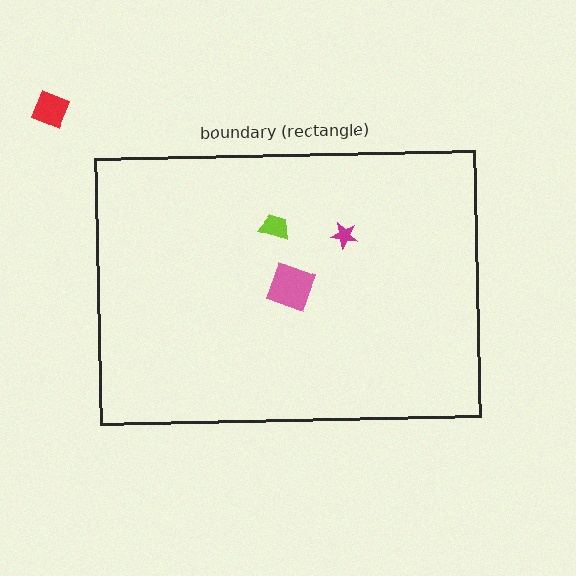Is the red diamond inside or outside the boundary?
Outside.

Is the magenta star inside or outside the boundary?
Inside.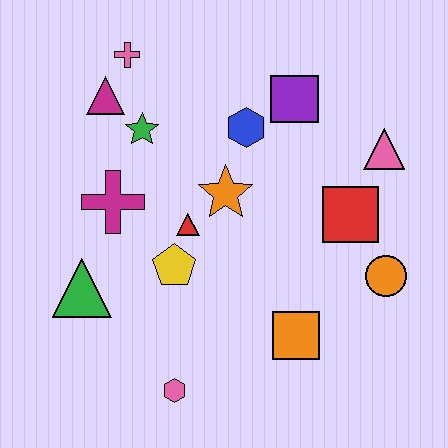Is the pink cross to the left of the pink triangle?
Yes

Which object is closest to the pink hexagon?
The yellow pentagon is closest to the pink hexagon.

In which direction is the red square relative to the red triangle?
The red square is to the right of the red triangle.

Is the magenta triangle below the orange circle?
No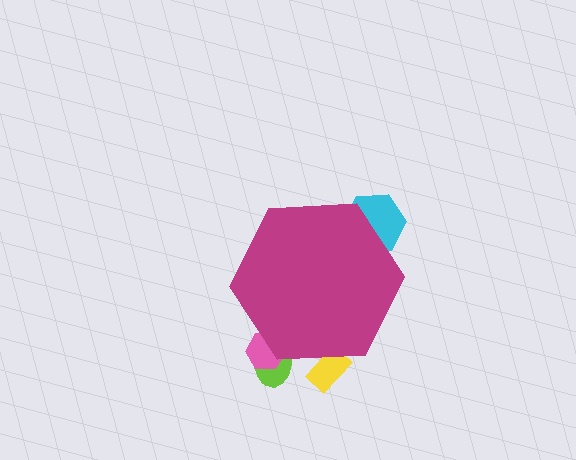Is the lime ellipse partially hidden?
Yes, the lime ellipse is partially hidden behind the magenta hexagon.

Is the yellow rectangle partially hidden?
Yes, the yellow rectangle is partially hidden behind the magenta hexagon.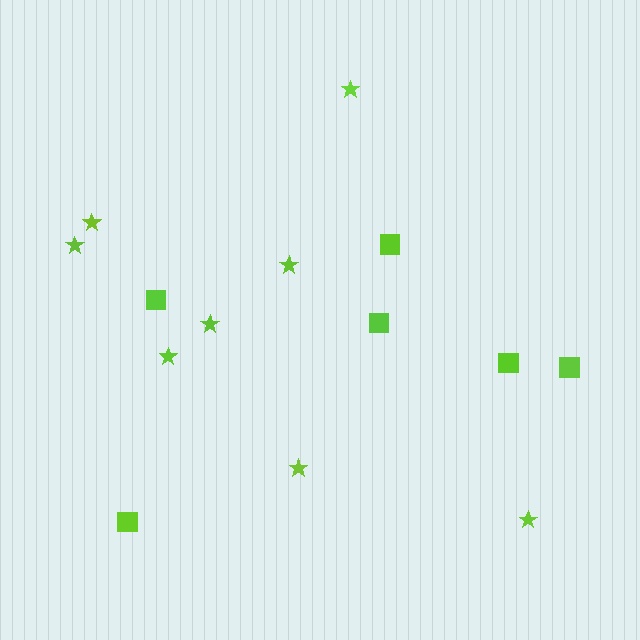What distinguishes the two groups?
There are 2 groups: one group of squares (6) and one group of stars (8).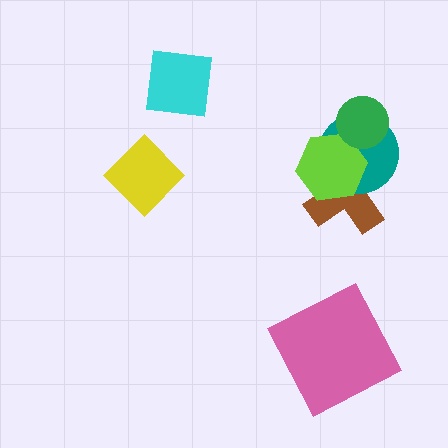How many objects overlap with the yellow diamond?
0 objects overlap with the yellow diamond.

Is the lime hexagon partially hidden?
Yes, it is partially covered by another shape.